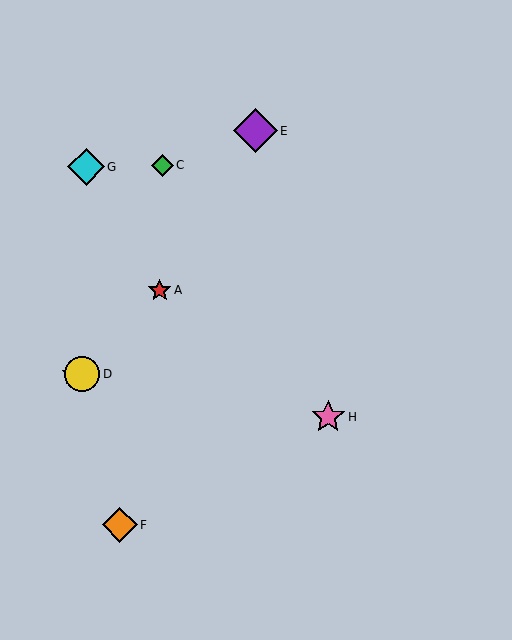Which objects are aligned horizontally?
Objects B, D are aligned horizontally.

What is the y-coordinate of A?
Object A is at y≈290.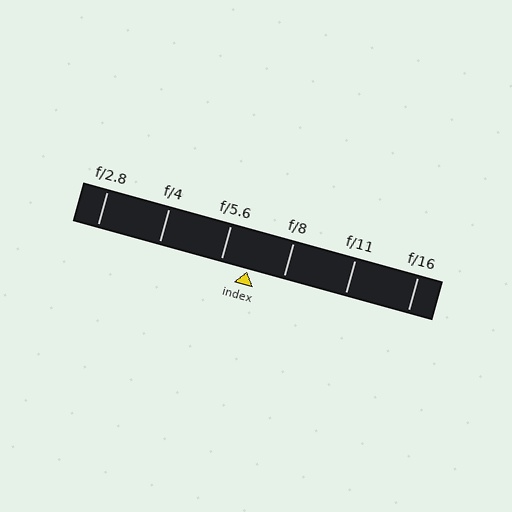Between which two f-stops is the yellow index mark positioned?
The index mark is between f/5.6 and f/8.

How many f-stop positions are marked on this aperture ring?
There are 6 f-stop positions marked.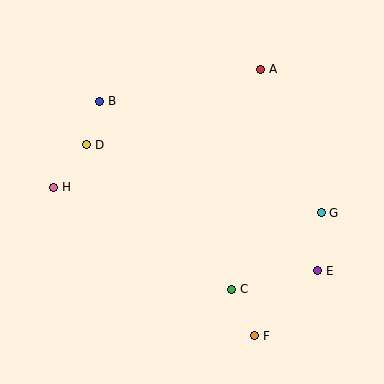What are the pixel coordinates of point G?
Point G is at (321, 213).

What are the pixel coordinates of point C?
Point C is at (232, 289).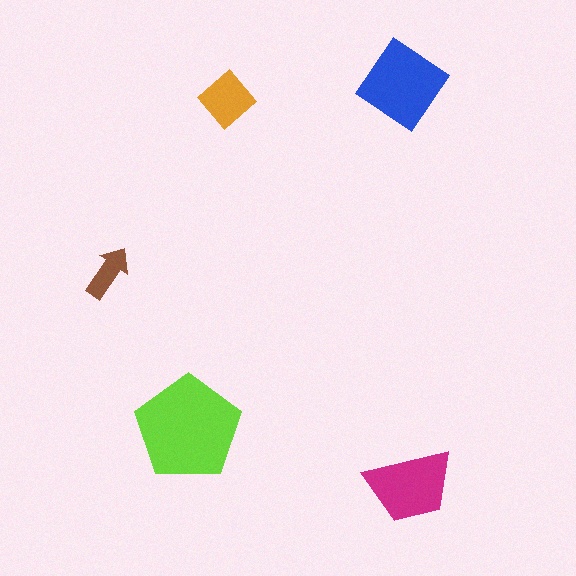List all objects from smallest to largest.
The brown arrow, the orange diamond, the magenta trapezoid, the blue diamond, the lime pentagon.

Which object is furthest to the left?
The brown arrow is leftmost.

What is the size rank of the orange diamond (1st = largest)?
4th.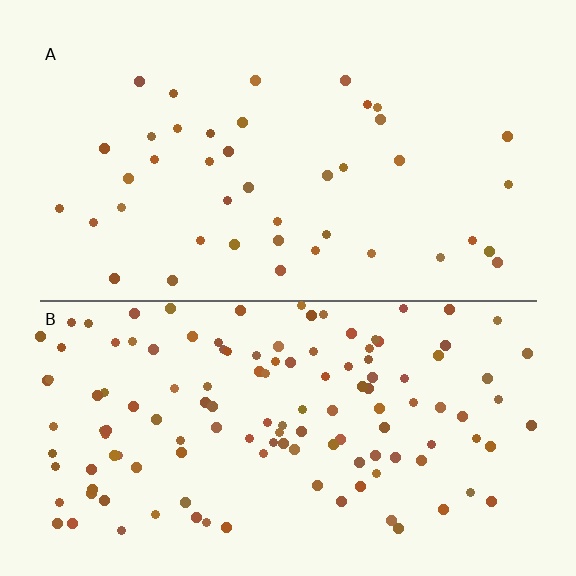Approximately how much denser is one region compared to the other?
Approximately 3.1× — region B over region A.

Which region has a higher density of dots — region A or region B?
B (the bottom).